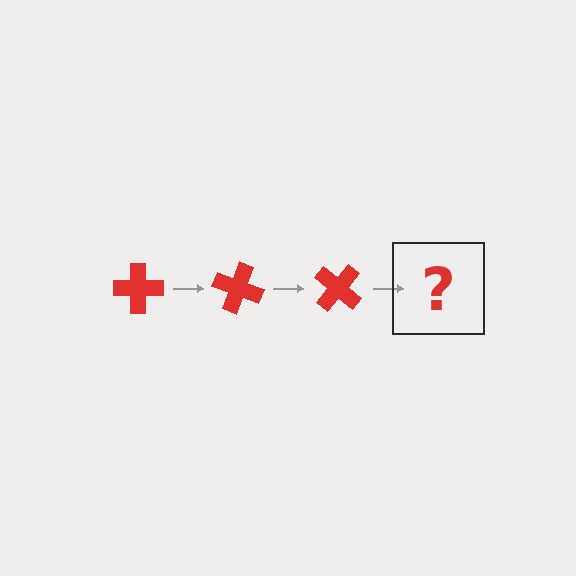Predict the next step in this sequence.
The next step is a red cross rotated 60 degrees.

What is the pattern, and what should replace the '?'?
The pattern is that the cross rotates 20 degrees each step. The '?' should be a red cross rotated 60 degrees.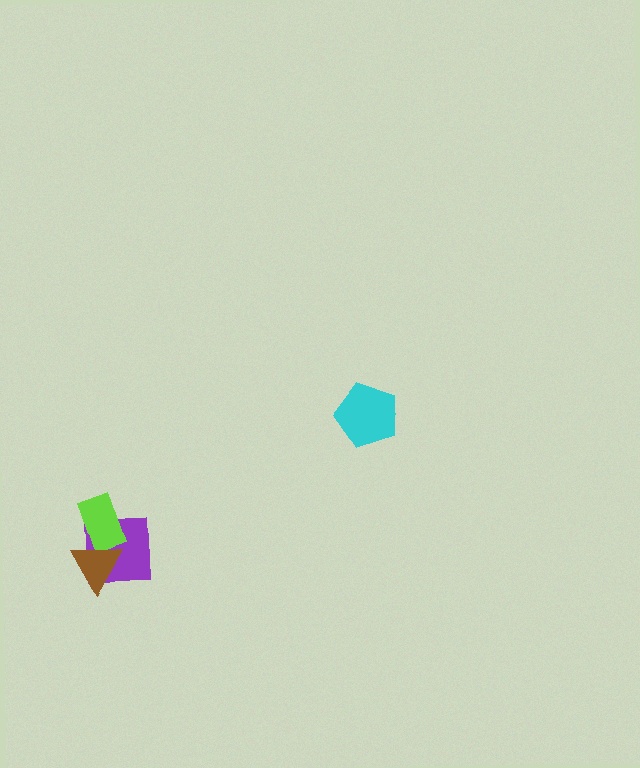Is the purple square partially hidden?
Yes, it is partially covered by another shape.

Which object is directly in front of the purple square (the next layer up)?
The lime rectangle is directly in front of the purple square.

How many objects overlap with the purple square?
2 objects overlap with the purple square.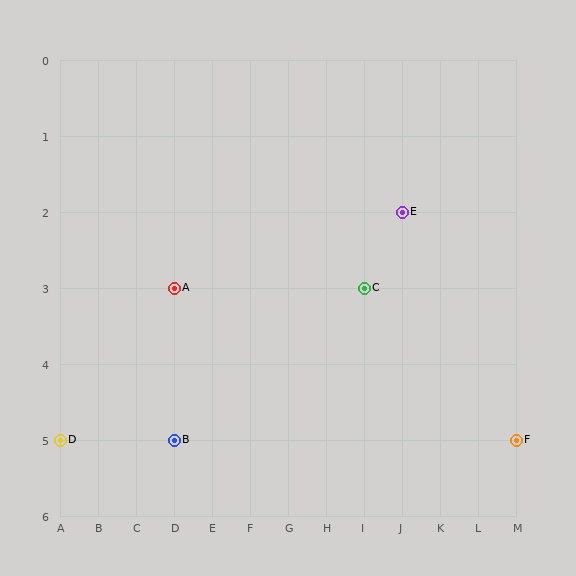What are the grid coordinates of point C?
Point C is at grid coordinates (I, 3).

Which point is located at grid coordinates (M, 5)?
Point F is at (M, 5).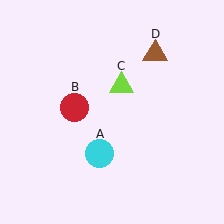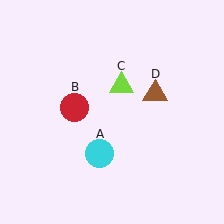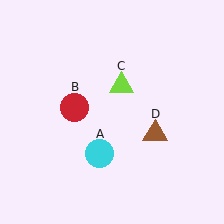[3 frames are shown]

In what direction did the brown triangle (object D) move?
The brown triangle (object D) moved down.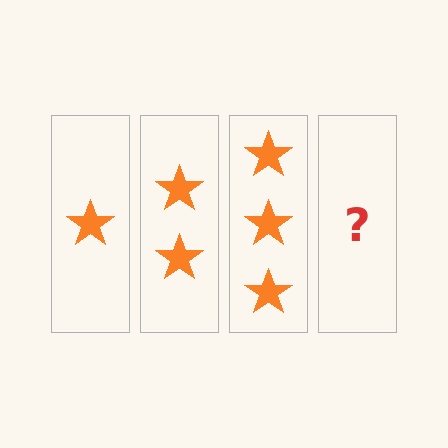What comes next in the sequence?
The next element should be 4 stars.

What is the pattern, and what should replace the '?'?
The pattern is that each step adds one more star. The '?' should be 4 stars.